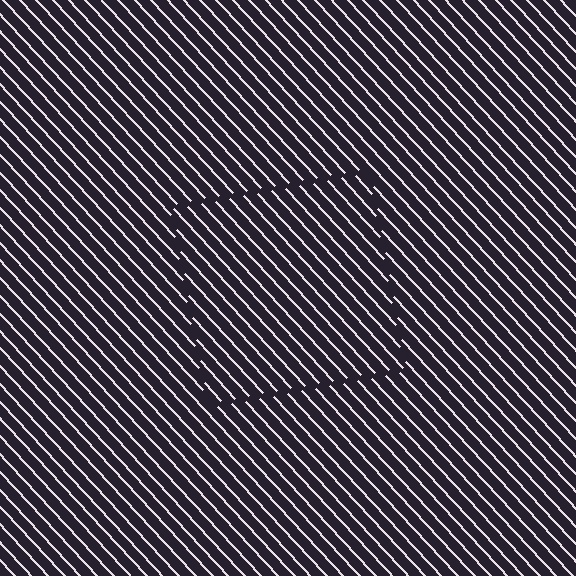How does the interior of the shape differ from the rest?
The interior of the shape contains the same grating, shifted by half a period — the contour is defined by the phase discontinuity where line-ends from the inner and outer gratings abut.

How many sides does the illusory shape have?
4 sides — the line-ends trace a square.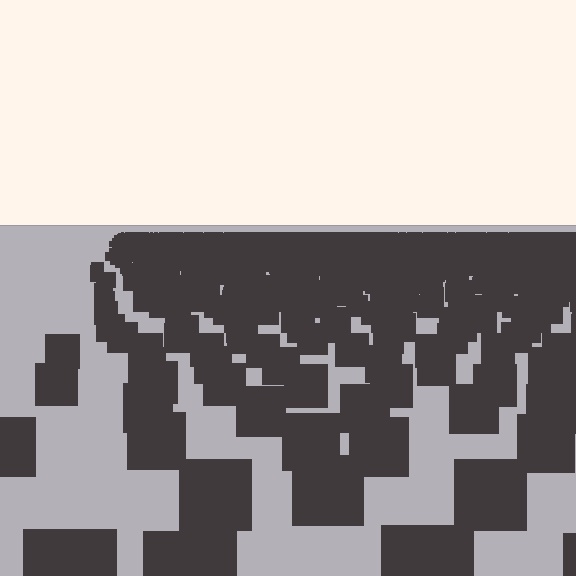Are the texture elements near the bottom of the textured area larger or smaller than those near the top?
Larger. Near the bottom, elements are closer to the viewer and appear at a bigger on-screen size.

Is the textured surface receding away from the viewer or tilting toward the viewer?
The surface is receding away from the viewer. Texture elements get smaller and denser toward the top.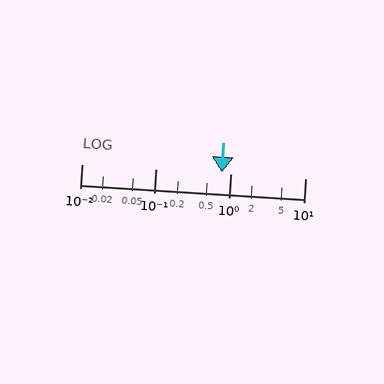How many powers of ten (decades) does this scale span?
The scale spans 3 decades, from 0.01 to 10.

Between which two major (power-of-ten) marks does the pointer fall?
The pointer is between 0.1 and 1.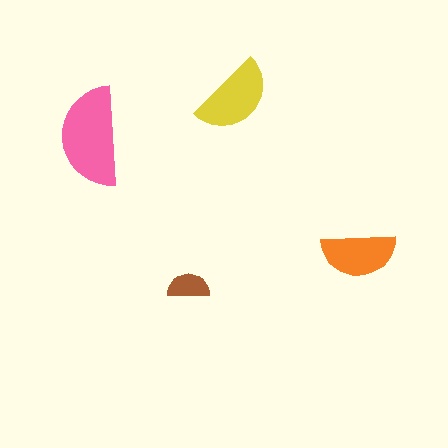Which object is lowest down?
The brown semicircle is bottommost.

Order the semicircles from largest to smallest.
the pink one, the yellow one, the orange one, the brown one.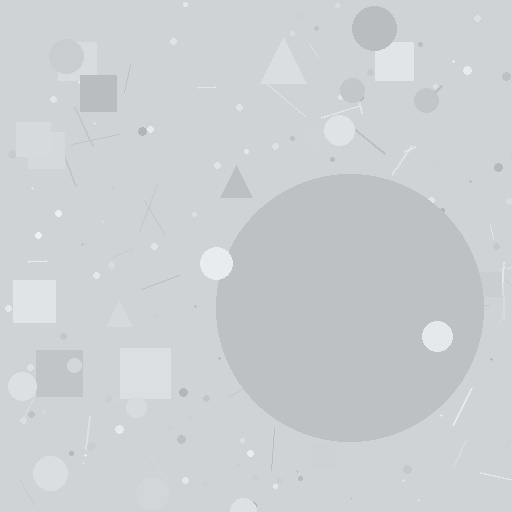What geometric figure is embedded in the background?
A circle is embedded in the background.